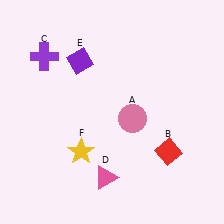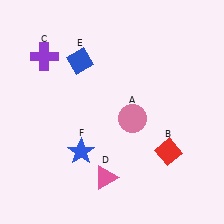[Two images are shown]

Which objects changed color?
E changed from purple to blue. F changed from yellow to blue.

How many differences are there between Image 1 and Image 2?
There are 2 differences between the two images.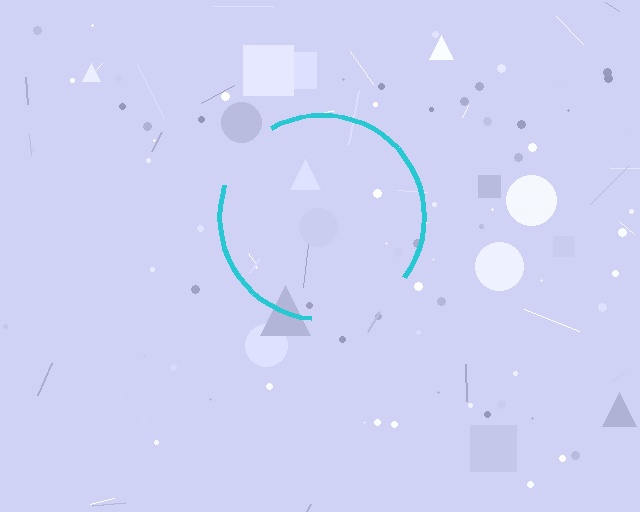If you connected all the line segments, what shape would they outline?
They would outline a circle.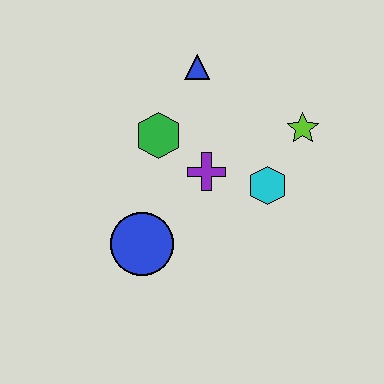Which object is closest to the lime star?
The cyan hexagon is closest to the lime star.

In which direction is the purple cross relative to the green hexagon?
The purple cross is to the right of the green hexagon.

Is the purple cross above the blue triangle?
No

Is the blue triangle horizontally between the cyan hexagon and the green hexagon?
Yes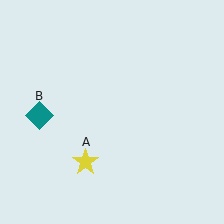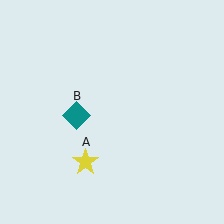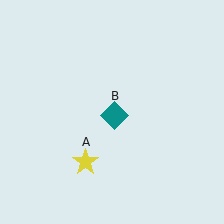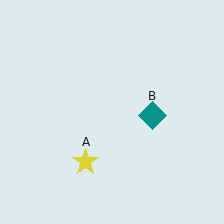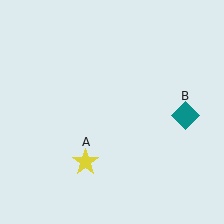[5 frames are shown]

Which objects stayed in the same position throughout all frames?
Yellow star (object A) remained stationary.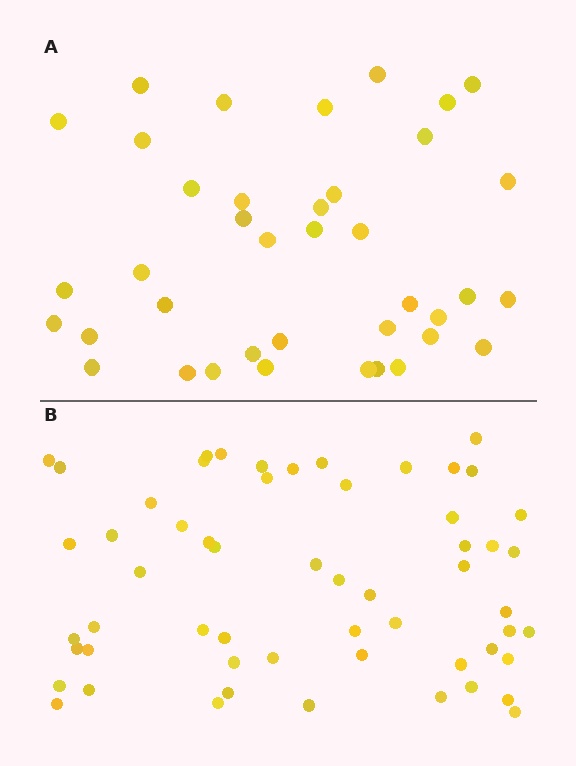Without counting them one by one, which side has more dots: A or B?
Region B (the bottom region) has more dots.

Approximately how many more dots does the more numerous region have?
Region B has approximately 20 more dots than region A.